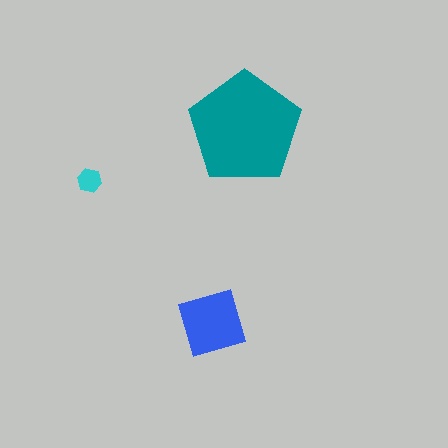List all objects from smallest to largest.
The cyan hexagon, the blue diamond, the teal pentagon.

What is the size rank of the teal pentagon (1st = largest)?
1st.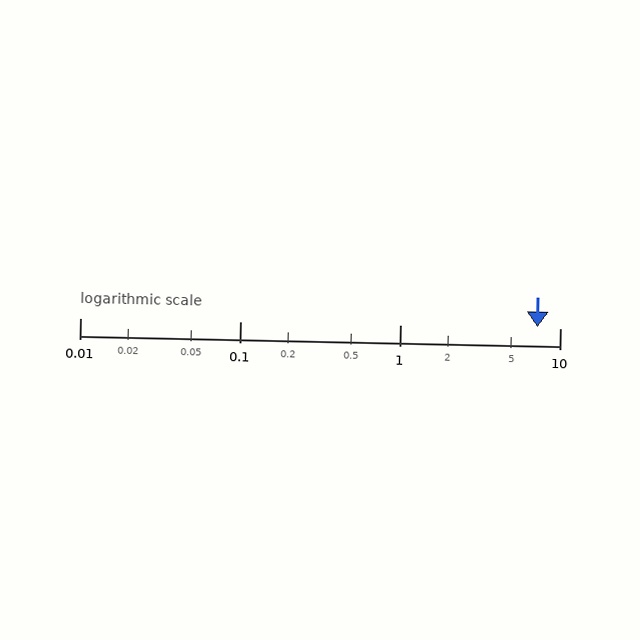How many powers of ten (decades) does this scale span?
The scale spans 3 decades, from 0.01 to 10.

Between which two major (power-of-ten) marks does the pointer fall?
The pointer is between 1 and 10.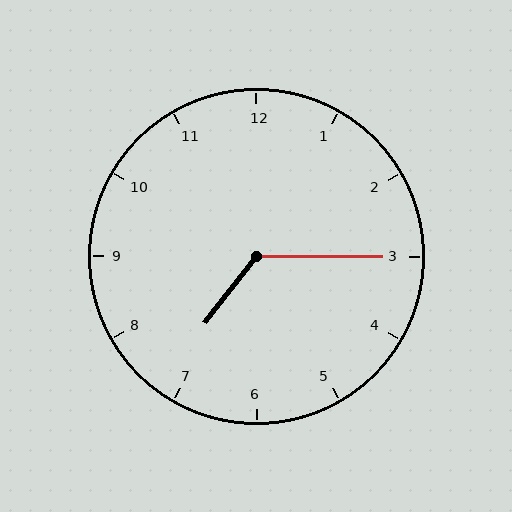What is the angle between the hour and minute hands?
Approximately 128 degrees.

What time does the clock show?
7:15.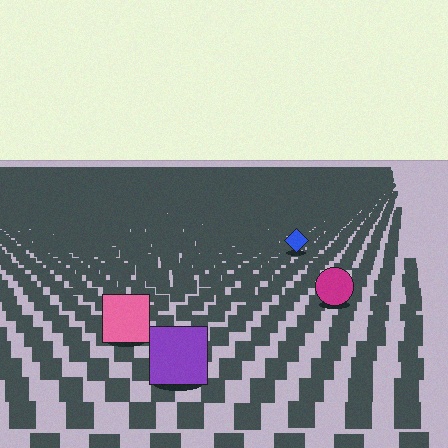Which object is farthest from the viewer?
The blue diamond is farthest from the viewer. It appears smaller and the ground texture around it is denser.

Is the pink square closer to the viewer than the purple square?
No. The purple square is closer — you can tell from the texture gradient: the ground texture is coarser near it.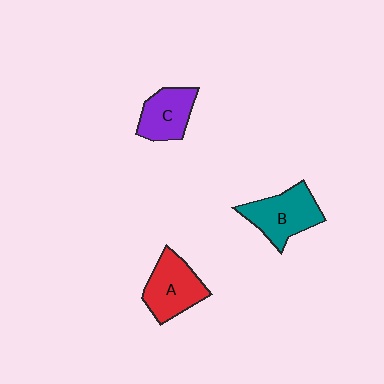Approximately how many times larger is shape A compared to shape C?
Approximately 1.2 times.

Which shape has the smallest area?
Shape C (purple).